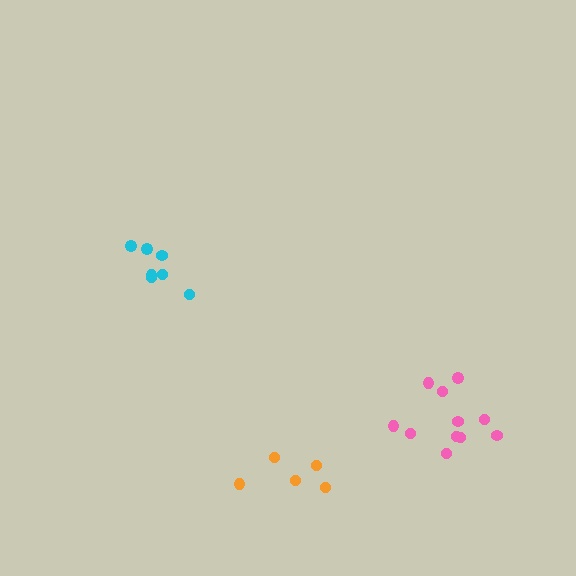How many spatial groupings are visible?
There are 3 spatial groupings.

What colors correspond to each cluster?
The clusters are colored: cyan, orange, pink.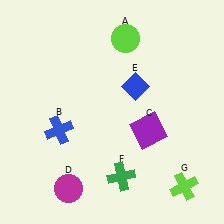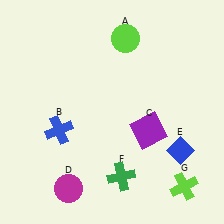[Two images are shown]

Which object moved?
The blue diamond (E) moved down.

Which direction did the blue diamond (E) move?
The blue diamond (E) moved down.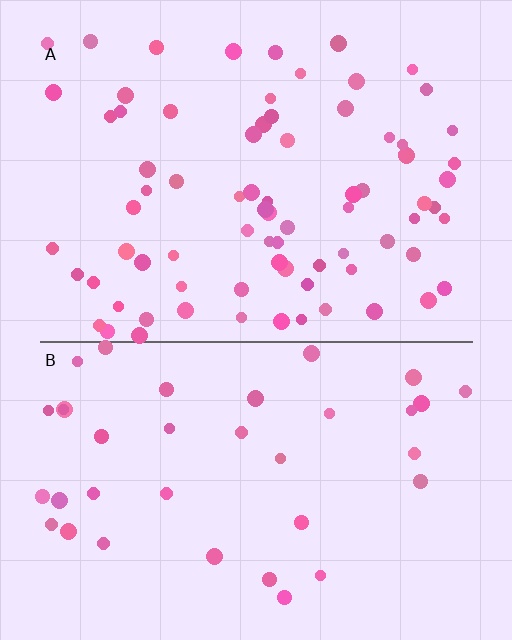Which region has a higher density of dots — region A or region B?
A (the top).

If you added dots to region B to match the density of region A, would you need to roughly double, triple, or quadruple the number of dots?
Approximately double.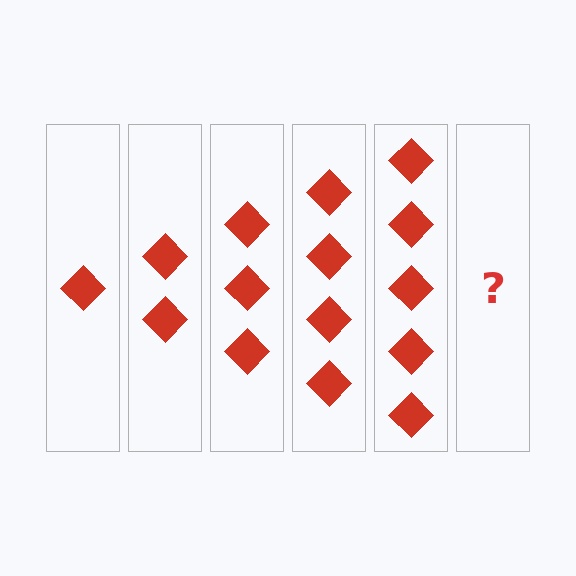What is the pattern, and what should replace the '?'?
The pattern is that each step adds one more diamond. The '?' should be 6 diamonds.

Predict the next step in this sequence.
The next step is 6 diamonds.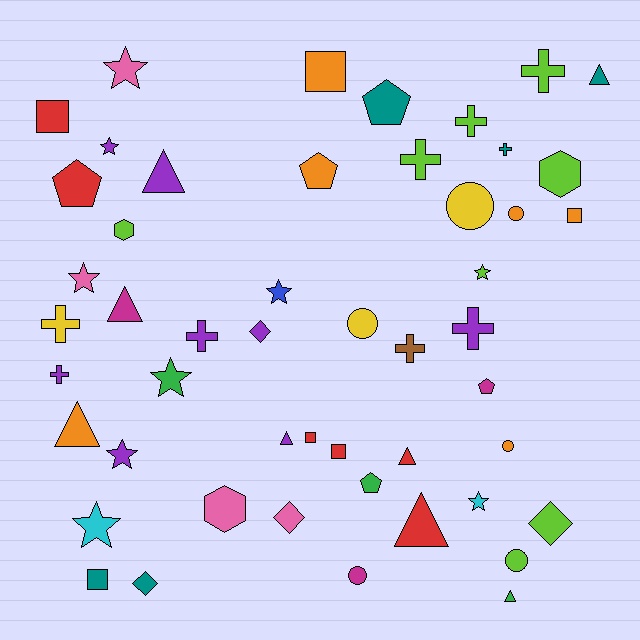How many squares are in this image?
There are 6 squares.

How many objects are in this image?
There are 50 objects.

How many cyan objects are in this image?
There are 2 cyan objects.